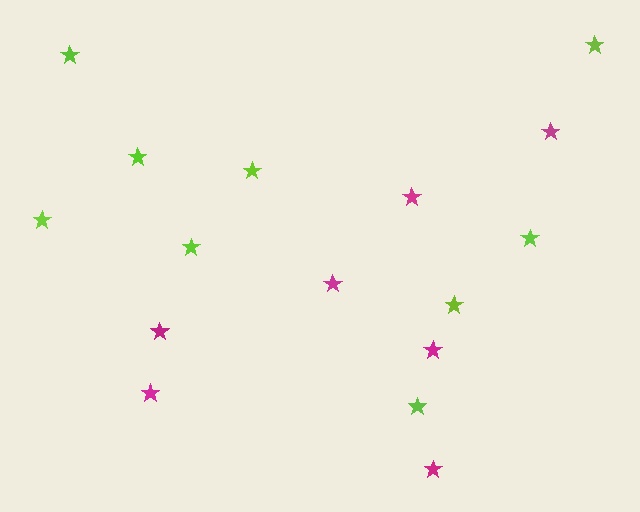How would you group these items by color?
There are 2 groups: one group of magenta stars (7) and one group of lime stars (9).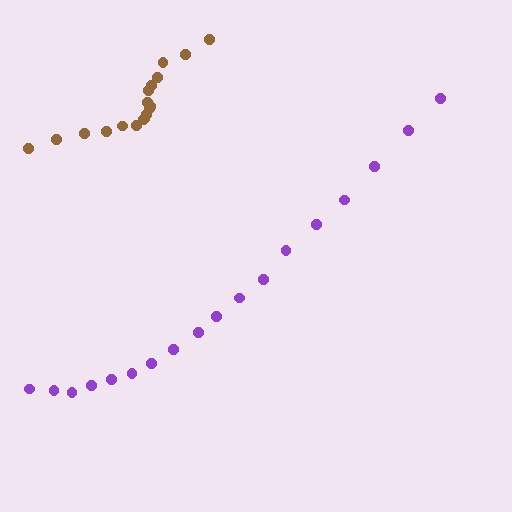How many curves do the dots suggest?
There are 2 distinct paths.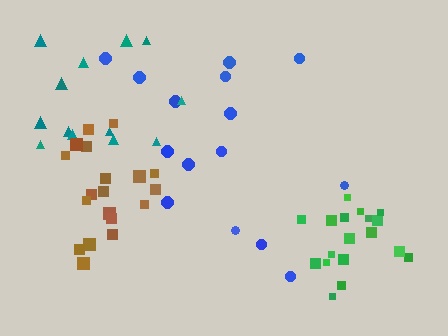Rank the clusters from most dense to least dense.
green, brown, teal, blue.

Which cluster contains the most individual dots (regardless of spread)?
Brown (19).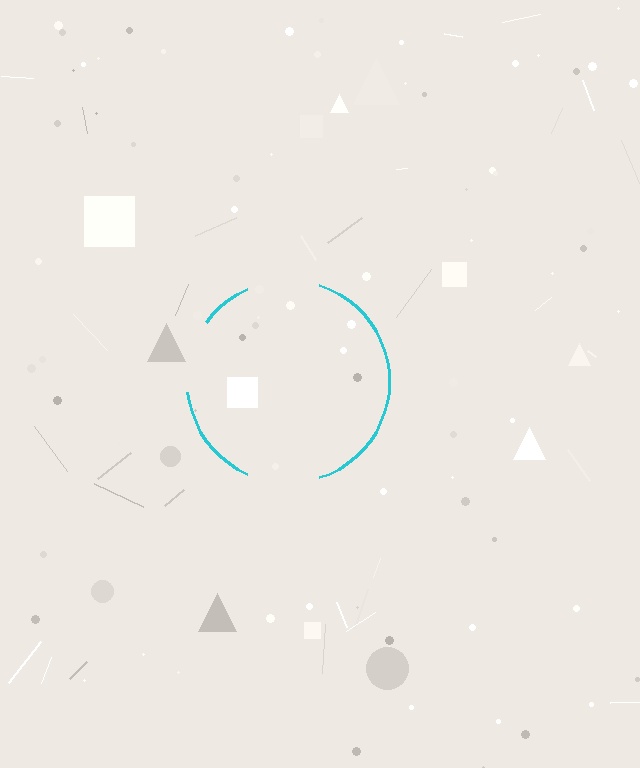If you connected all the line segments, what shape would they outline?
They would outline a circle.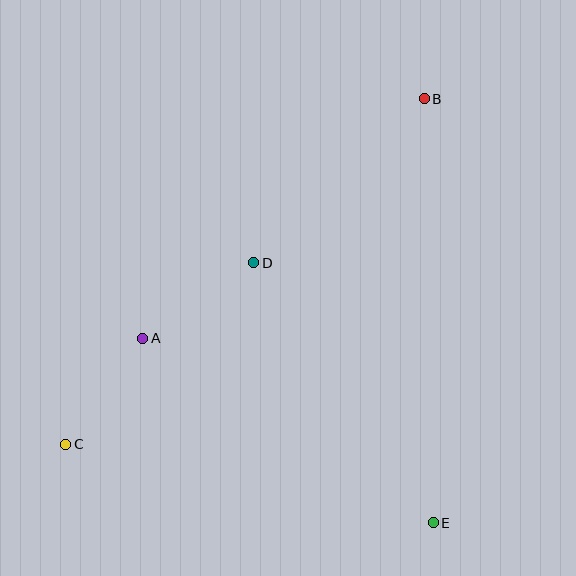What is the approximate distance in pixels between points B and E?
The distance between B and E is approximately 424 pixels.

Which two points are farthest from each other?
Points B and C are farthest from each other.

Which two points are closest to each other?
Points A and C are closest to each other.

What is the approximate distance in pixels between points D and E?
The distance between D and E is approximately 315 pixels.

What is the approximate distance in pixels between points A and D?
The distance between A and D is approximately 134 pixels.